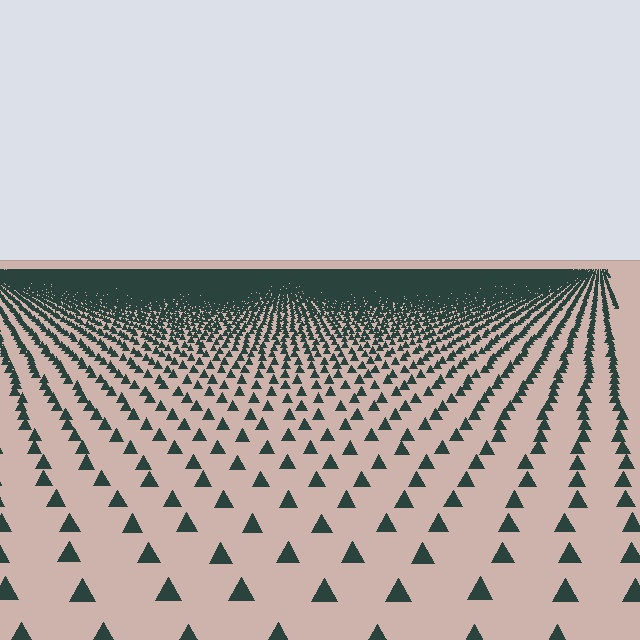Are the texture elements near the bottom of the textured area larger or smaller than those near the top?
Larger. Near the bottom, elements are closer to the viewer and appear at a bigger on-screen size.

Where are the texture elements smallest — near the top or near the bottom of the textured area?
Near the top.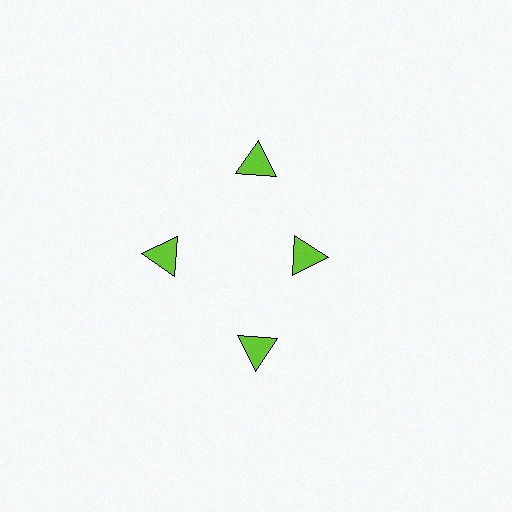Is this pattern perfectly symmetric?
No. The 4 lime triangles are arranged in a ring, but one element near the 3 o'clock position is pulled inward toward the center, breaking the 4-fold rotational symmetry.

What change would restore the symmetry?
The symmetry would be restored by moving it outward, back onto the ring so that all 4 triangles sit at equal angles and equal distance from the center.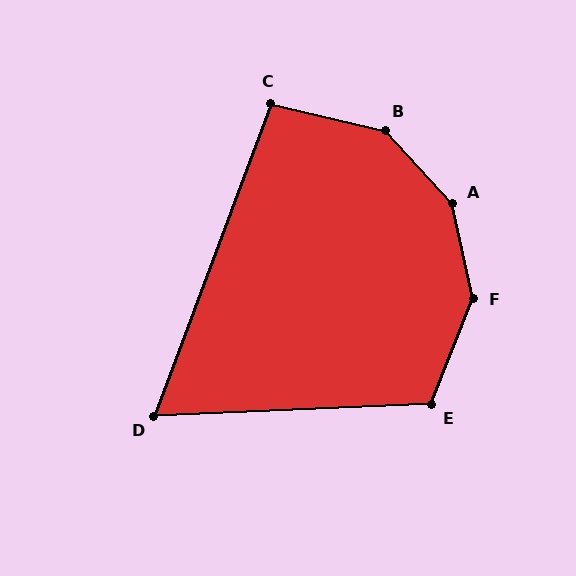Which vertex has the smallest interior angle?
D, at approximately 67 degrees.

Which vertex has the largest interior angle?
A, at approximately 149 degrees.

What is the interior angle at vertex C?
Approximately 97 degrees (obtuse).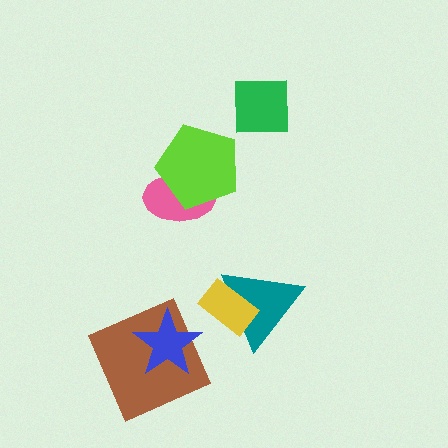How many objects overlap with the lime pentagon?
1 object overlaps with the lime pentagon.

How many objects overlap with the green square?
0 objects overlap with the green square.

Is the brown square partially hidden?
Yes, it is partially covered by another shape.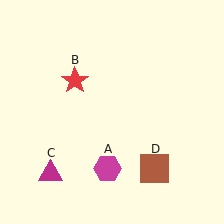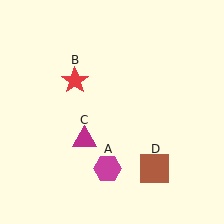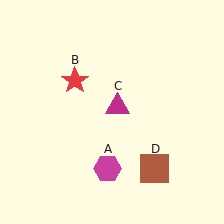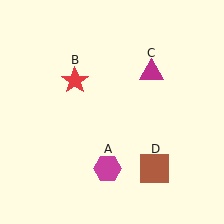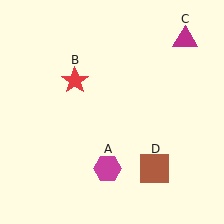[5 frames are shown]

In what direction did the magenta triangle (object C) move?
The magenta triangle (object C) moved up and to the right.